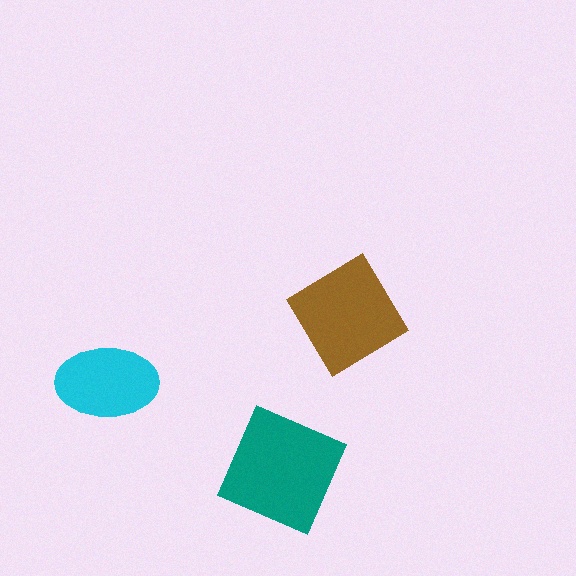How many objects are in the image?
There are 3 objects in the image.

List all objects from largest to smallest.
The teal square, the brown diamond, the cyan ellipse.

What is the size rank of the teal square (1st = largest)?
1st.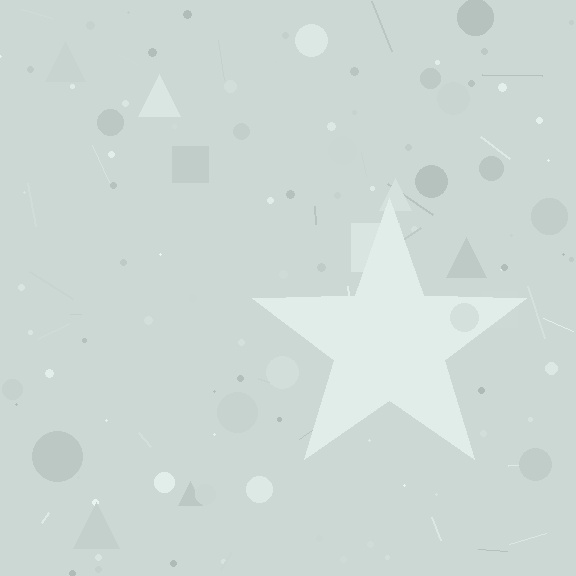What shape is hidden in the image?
A star is hidden in the image.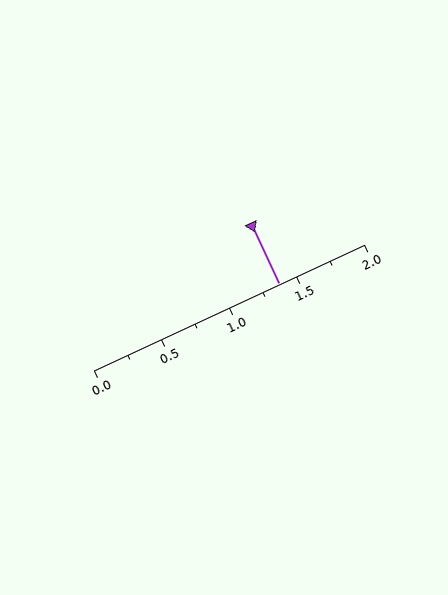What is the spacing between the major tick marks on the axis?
The major ticks are spaced 0.5 apart.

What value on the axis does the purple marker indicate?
The marker indicates approximately 1.38.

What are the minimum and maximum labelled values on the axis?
The axis runs from 0.0 to 2.0.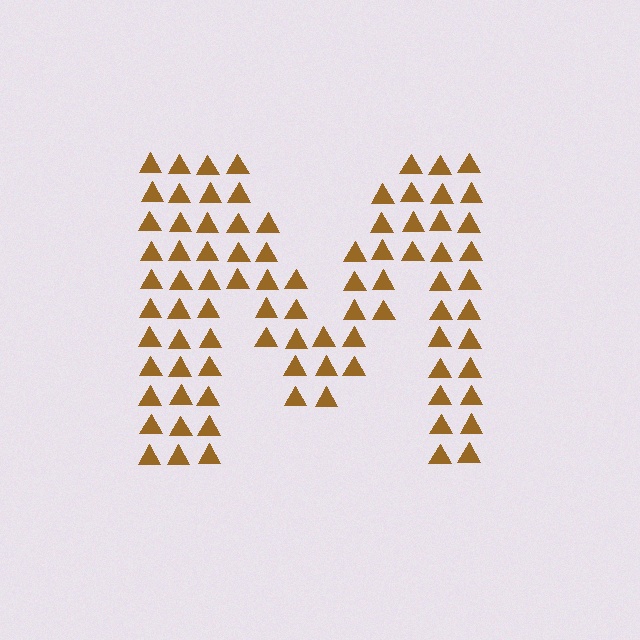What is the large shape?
The large shape is the letter M.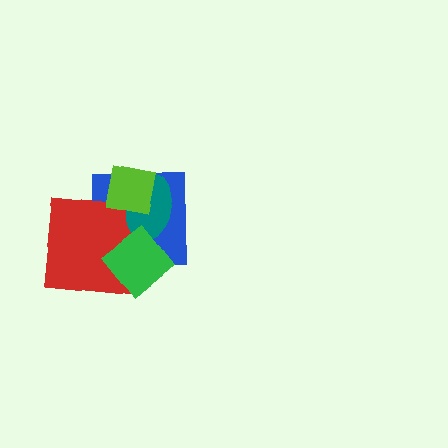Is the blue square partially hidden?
Yes, it is partially covered by another shape.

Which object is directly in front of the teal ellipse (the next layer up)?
The green diamond is directly in front of the teal ellipse.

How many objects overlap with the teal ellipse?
4 objects overlap with the teal ellipse.